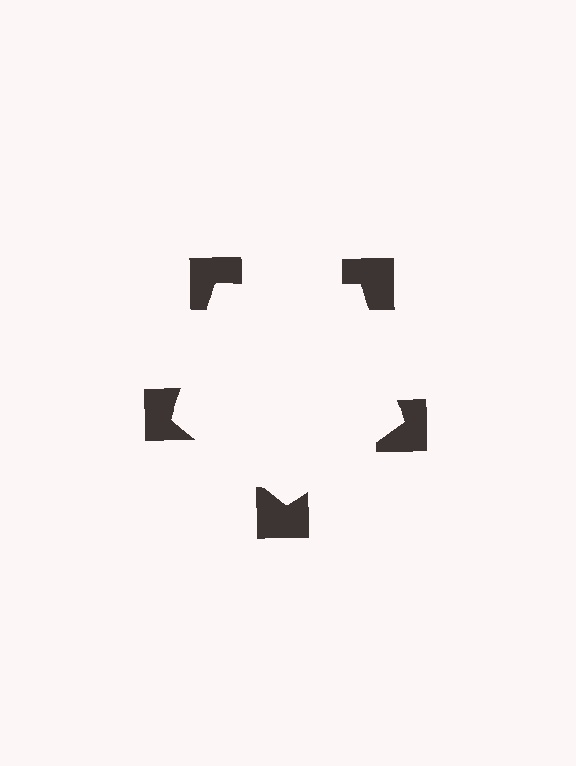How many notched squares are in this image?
There are 5 — one at each vertex of the illusory pentagon.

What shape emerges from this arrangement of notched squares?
An illusory pentagon — its edges are inferred from the aligned wedge cuts in the notched squares, not physically drawn.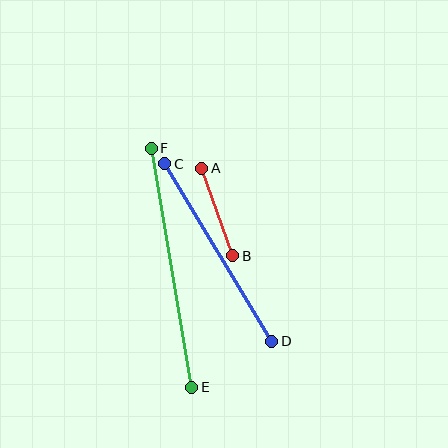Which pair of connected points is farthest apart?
Points E and F are farthest apart.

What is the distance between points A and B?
The distance is approximately 93 pixels.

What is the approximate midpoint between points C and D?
The midpoint is at approximately (218, 252) pixels.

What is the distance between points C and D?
The distance is approximately 208 pixels.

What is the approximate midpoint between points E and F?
The midpoint is at approximately (171, 268) pixels.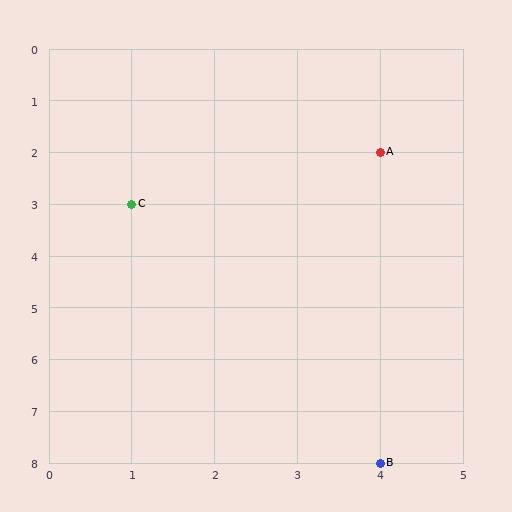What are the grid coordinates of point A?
Point A is at grid coordinates (4, 2).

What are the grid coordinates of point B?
Point B is at grid coordinates (4, 8).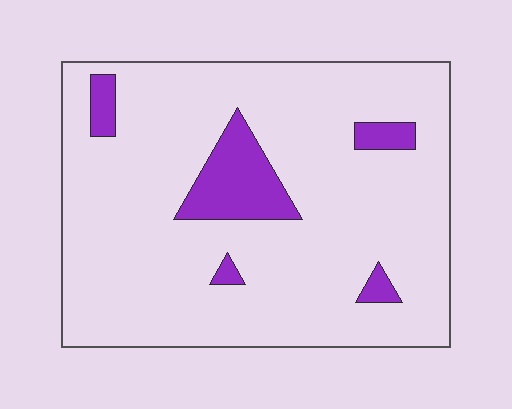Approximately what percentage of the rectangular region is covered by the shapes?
Approximately 10%.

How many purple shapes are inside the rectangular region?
5.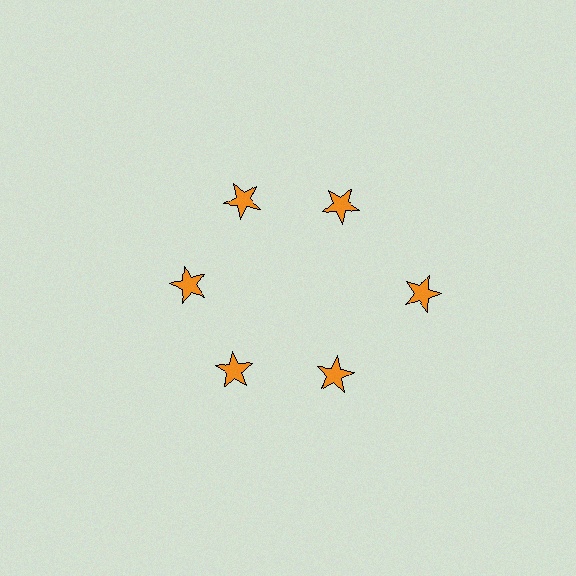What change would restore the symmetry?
The symmetry would be restored by moving it inward, back onto the ring so that all 6 stars sit at equal angles and equal distance from the center.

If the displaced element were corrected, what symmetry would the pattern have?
It would have 6-fold rotational symmetry — the pattern would map onto itself every 60 degrees.